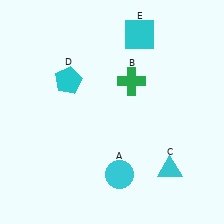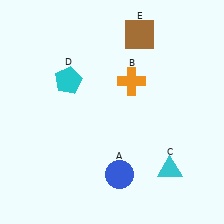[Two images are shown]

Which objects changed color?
A changed from cyan to blue. B changed from green to orange. E changed from cyan to brown.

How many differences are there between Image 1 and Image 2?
There are 3 differences between the two images.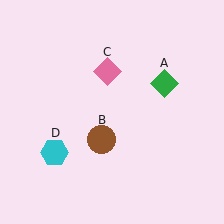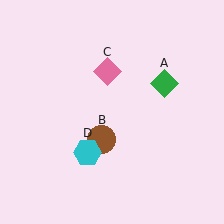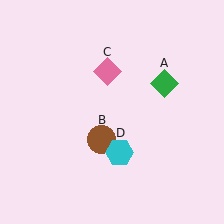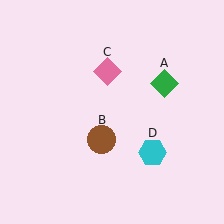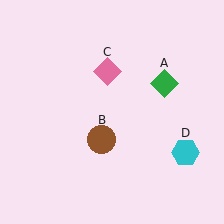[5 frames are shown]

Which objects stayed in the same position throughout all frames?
Green diamond (object A) and brown circle (object B) and pink diamond (object C) remained stationary.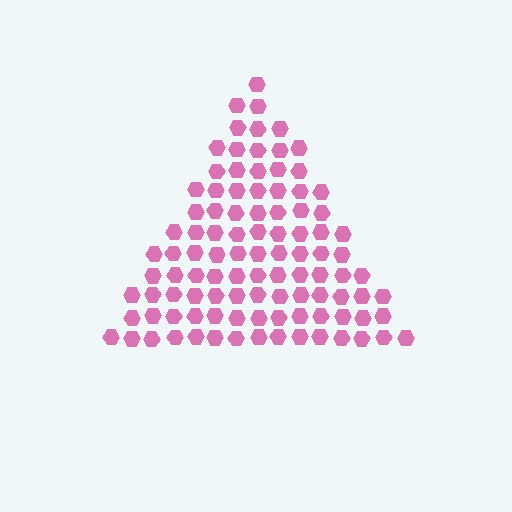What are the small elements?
The small elements are hexagons.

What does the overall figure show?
The overall figure shows a triangle.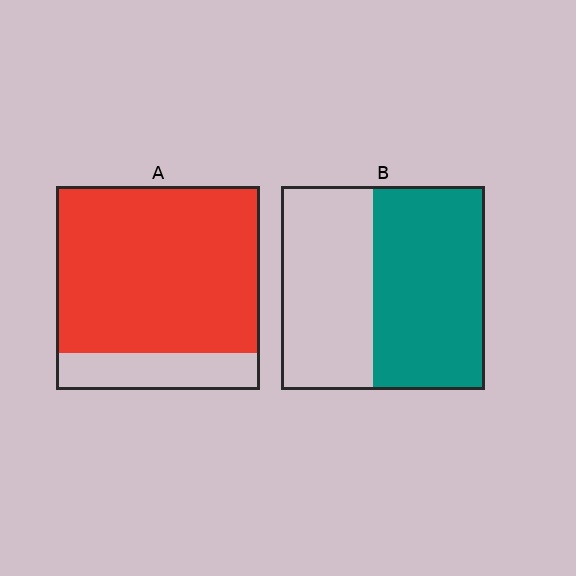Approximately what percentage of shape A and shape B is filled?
A is approximately 80% and B is approximately 55%.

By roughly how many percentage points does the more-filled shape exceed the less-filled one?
By roughly 25 percentage points (A over B).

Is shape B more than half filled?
Yes.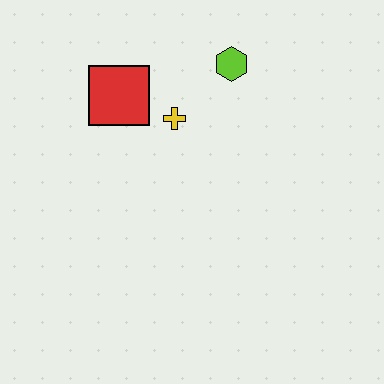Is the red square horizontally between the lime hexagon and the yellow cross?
No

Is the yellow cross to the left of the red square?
No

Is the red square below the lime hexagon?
Yes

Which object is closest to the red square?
The yellow cross is closest to the red square.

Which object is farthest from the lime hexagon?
The red square is farthest from the lime hexagon.